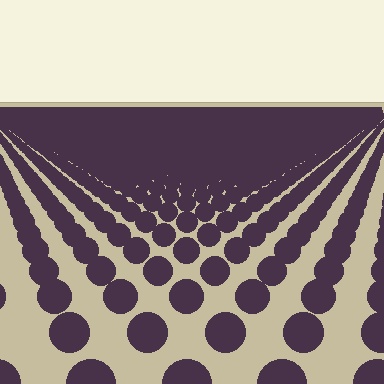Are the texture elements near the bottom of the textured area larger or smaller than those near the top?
Larger. Near the bottom, elements are closer to the viewer and appear at a bigger on-screen size.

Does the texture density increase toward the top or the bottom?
Density increases toward the top.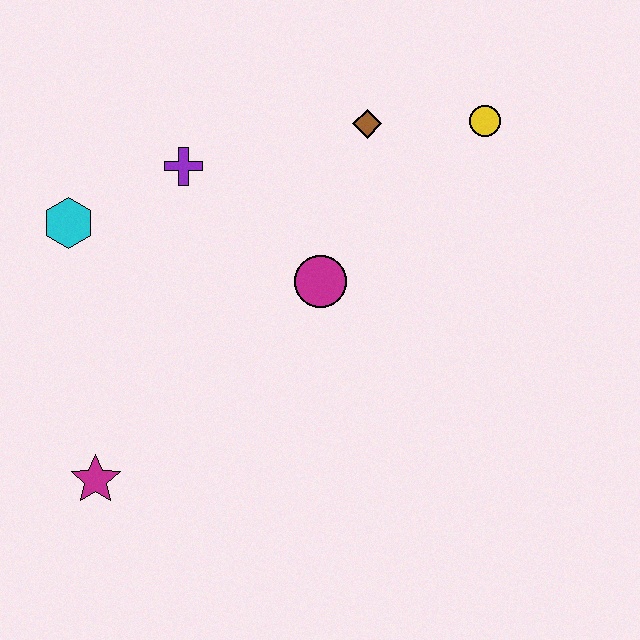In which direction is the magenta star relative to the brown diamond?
The magenta star is below the brown diamond.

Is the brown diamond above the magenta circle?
Yes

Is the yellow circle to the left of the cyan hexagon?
No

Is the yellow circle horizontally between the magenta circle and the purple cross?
No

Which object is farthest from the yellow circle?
The magenta star is farthest from the yellow circle.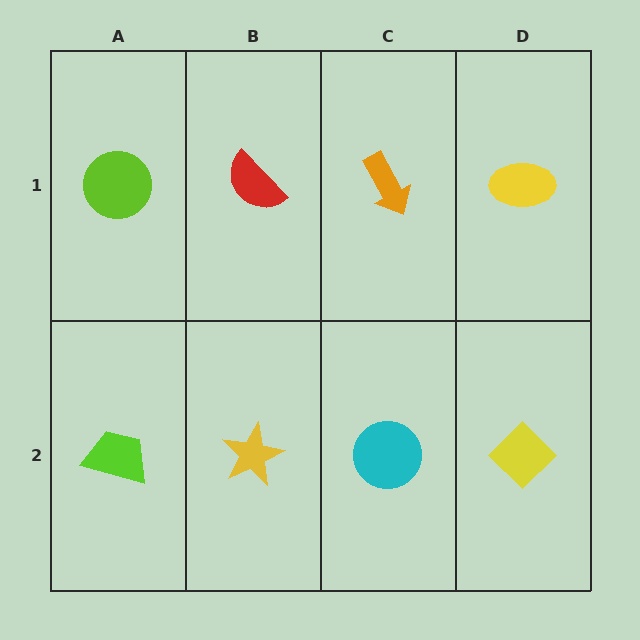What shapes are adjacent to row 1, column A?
A lime trapezoid (row 2, column A), a red semicircle (row 1, column B).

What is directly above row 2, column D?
A yellow ellipse.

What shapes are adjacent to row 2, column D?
A yellow ellipse (row 1, column D), a cyan circle (row 2, column C).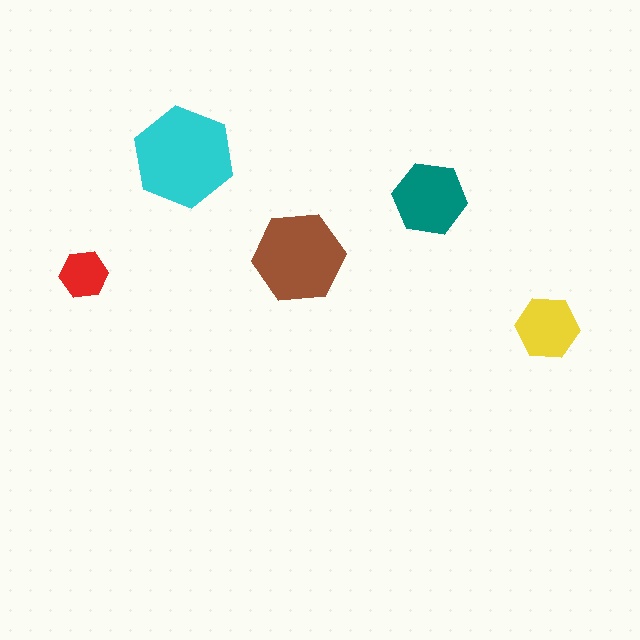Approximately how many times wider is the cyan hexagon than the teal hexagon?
About 1.5 times wider.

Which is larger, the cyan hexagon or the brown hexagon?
The cyan one.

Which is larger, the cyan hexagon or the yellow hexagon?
The cyan one.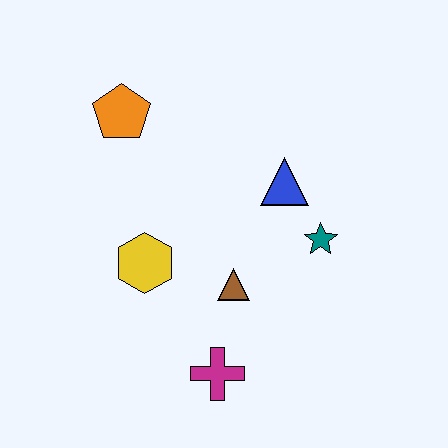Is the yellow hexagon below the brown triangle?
No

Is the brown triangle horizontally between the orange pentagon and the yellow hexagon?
No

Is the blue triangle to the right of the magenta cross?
Yes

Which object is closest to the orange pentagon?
The yellow hexagon is closest to the orange pentagon.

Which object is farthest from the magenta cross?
The orange pentagon is farthest from the magenta cross.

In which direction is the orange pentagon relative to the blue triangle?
The orange pentagon is to the left of the blue triangle.